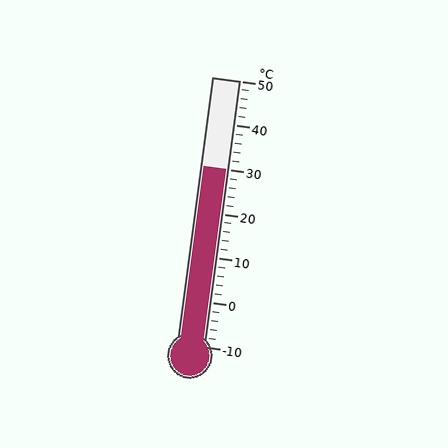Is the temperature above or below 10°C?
The temperature is above 10°C.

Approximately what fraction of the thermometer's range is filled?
The thermometer is filled to approximately 65% of its range.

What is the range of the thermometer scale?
The thermometer scale ranges from -10°C to 50°C.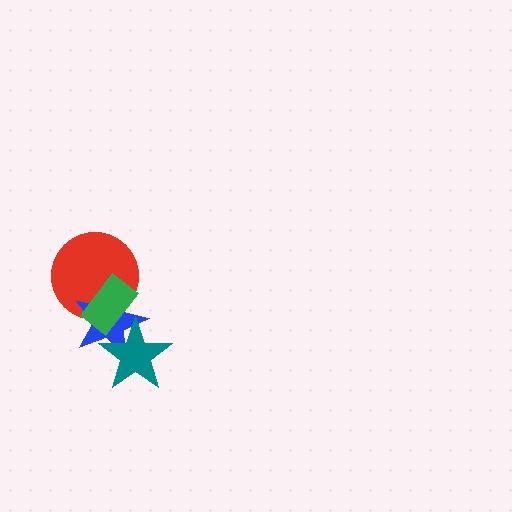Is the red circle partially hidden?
Yes, it is partially covered by another shape.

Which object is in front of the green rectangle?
The teal star is in front of the green rectangle.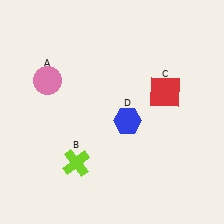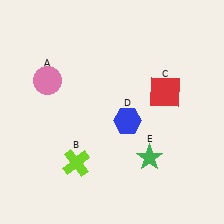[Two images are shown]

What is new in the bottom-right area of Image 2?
A green star (E) was added in the bottom-right area of Image 2.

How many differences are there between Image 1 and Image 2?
There is 1 difference between the two images.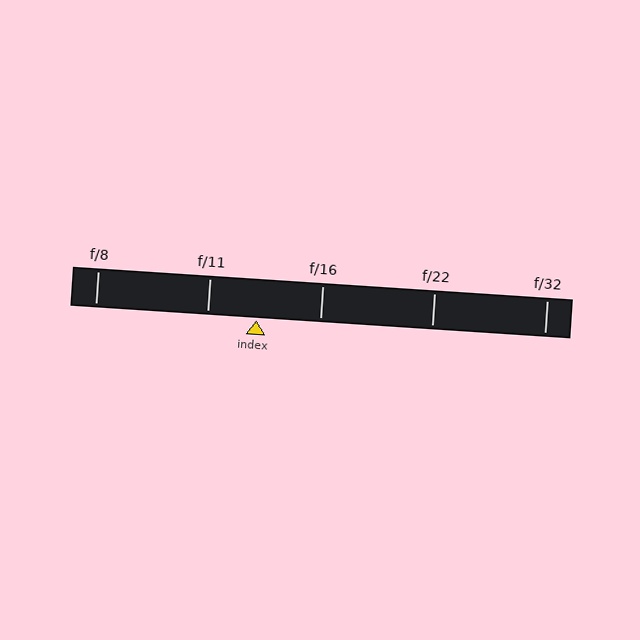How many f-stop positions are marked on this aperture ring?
There are 5 f-stop positions marked.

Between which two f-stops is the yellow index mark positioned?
The index mark is between f/11 and f/16.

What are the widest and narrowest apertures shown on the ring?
The widest aperture shown is f/8 and the narrowest is f/32.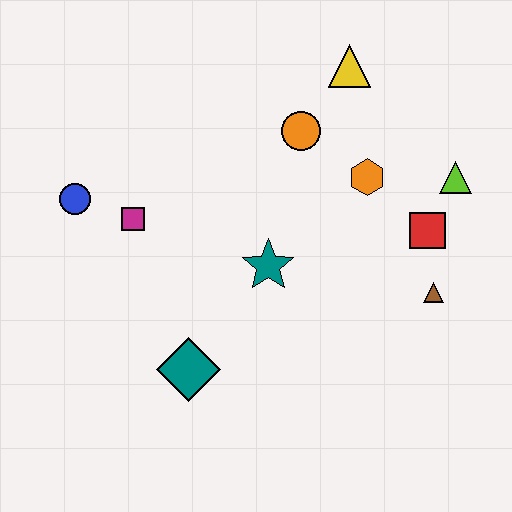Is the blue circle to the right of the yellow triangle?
No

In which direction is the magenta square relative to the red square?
The magenta square is to the left of the red square.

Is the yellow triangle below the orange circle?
No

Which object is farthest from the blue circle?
The lime triangle is farthest from the blue circle.